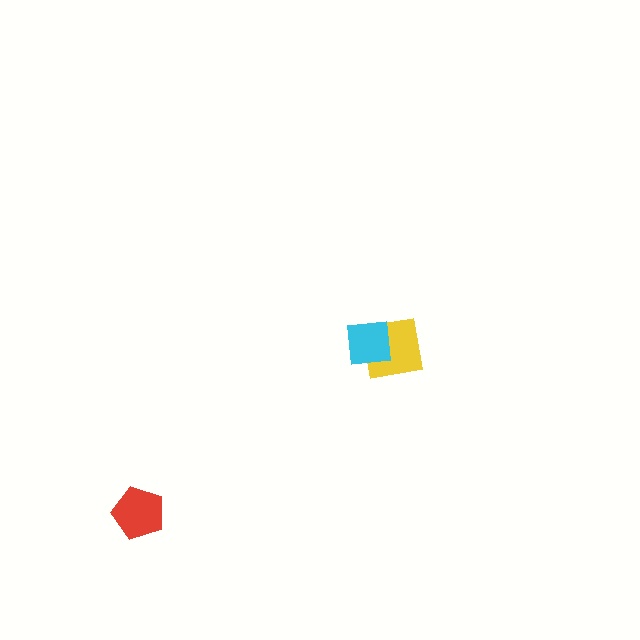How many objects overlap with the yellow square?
1 object overlaps with the yellow square.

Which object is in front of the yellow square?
The cyan square is in front of the yellow square.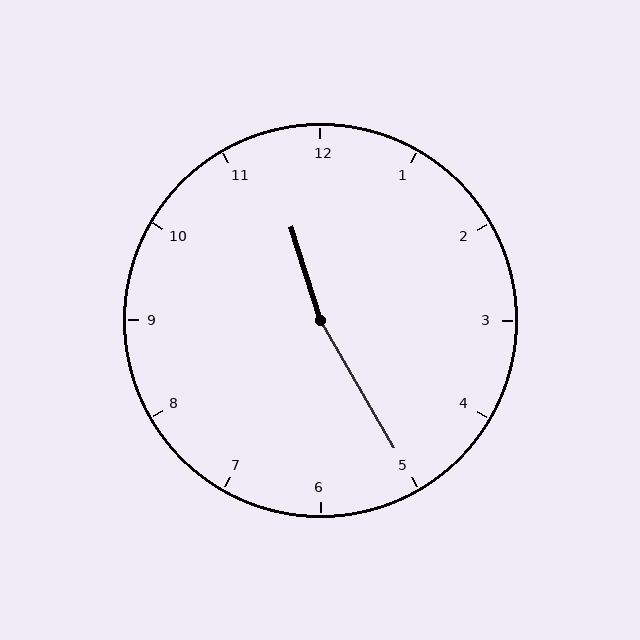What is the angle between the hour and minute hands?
Approximately 168 degrees.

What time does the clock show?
11:25.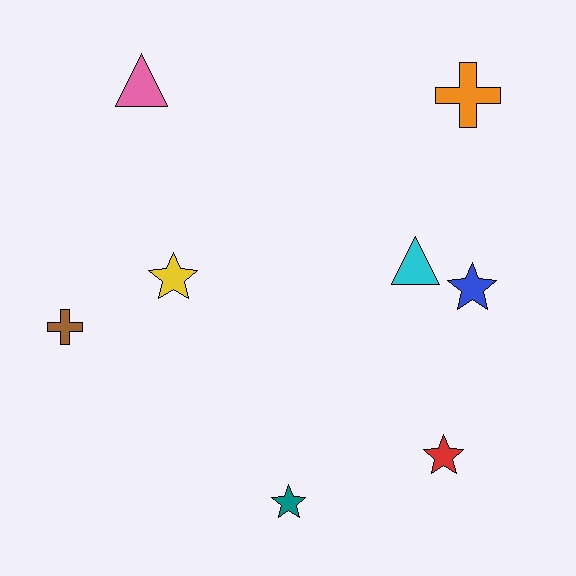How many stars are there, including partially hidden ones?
There are 4 stars.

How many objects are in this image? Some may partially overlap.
There are 8 objects.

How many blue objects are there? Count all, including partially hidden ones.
There is 1 blue object.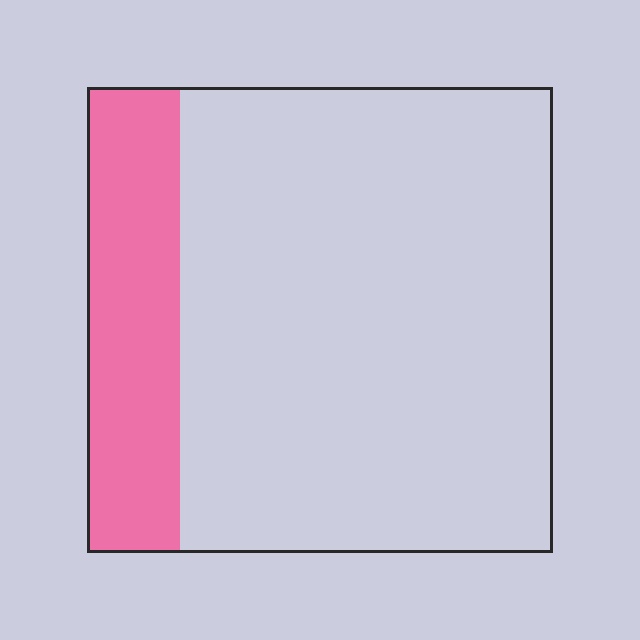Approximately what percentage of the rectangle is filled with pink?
Approximately 20%.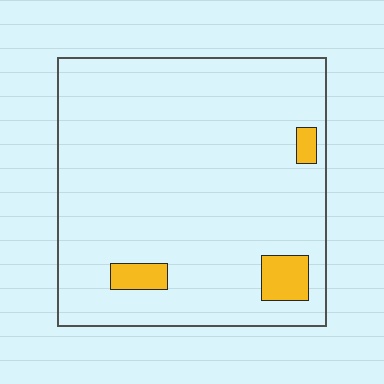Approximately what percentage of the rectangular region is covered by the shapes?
Approximately 5%.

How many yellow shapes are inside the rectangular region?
3.